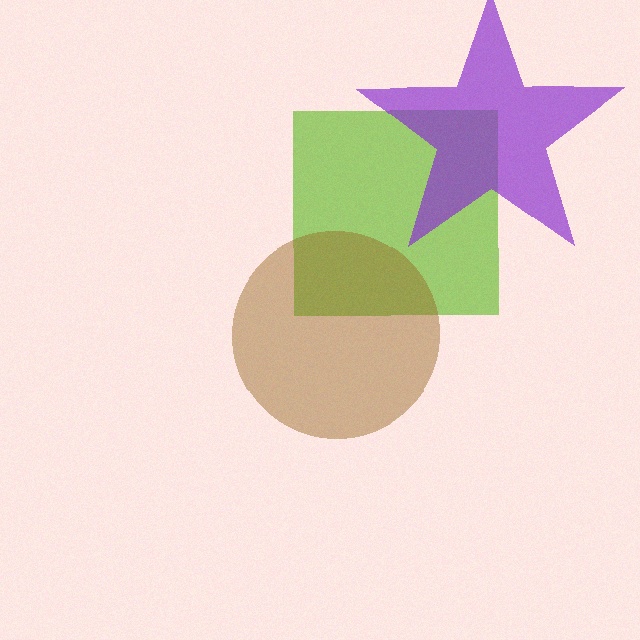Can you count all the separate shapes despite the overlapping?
Yes, there are 3 separate shapes.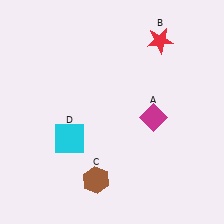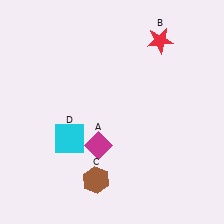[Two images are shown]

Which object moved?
The magenta diamond (A) moved left.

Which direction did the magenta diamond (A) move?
The magenta diamond (A) moved left.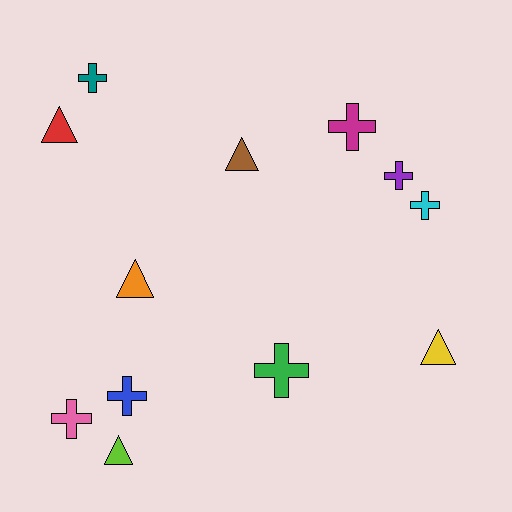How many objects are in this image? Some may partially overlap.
There are 12 objects.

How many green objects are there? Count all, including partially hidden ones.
There is 1 green object.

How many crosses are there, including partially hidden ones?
There are 7 crosses.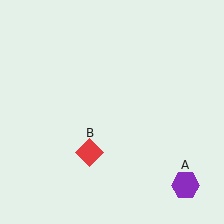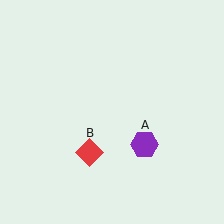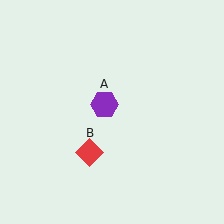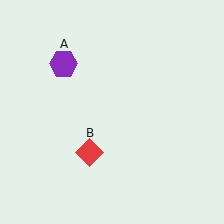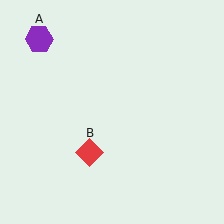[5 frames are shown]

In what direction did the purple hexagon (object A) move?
The purple hexagon (object A) moved up and to the left.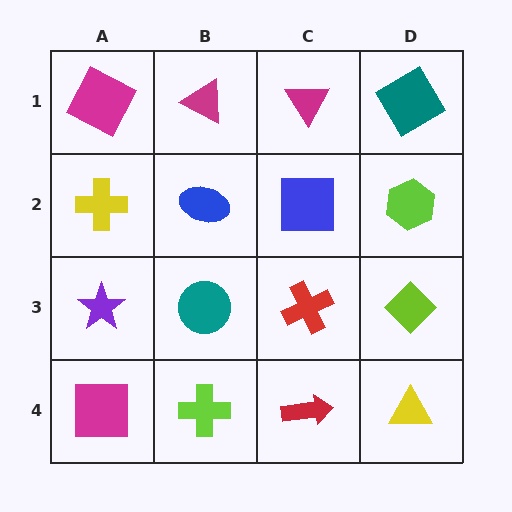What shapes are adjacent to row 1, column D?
A lime hexagon (row 2, column D), a magenta triangle (row 1, column C).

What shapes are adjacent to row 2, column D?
A teal diamond (row 1, column D), a lime diamond (row 3, column D), a blue square (row 2, column C).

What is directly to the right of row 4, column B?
A red arrow.